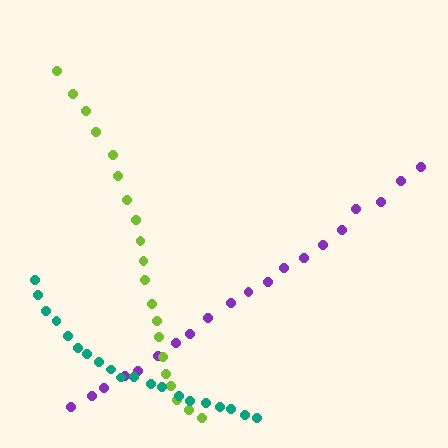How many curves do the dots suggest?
There are 3 distinct paths.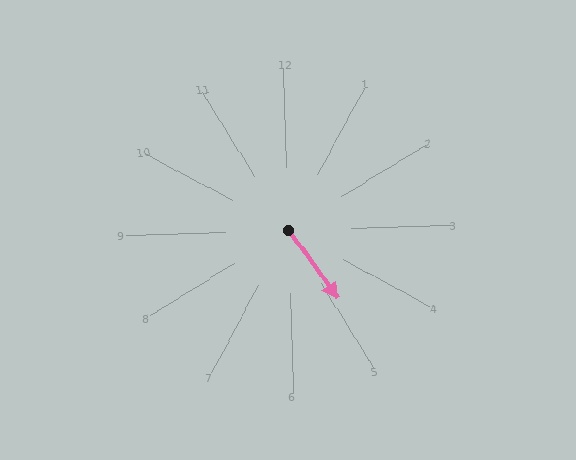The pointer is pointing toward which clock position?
Roughly 5 o'clock.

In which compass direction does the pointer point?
Southeast.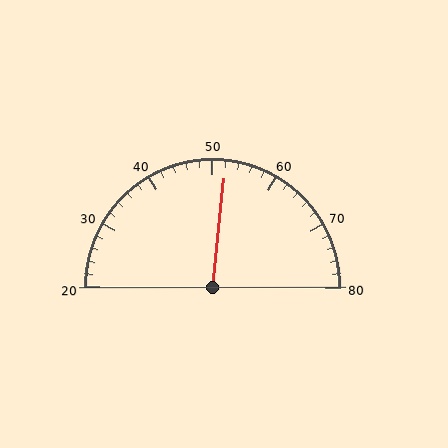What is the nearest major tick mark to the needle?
The nearest major tick mark is 50.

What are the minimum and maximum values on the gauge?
The gauge ranges from 20 to 80.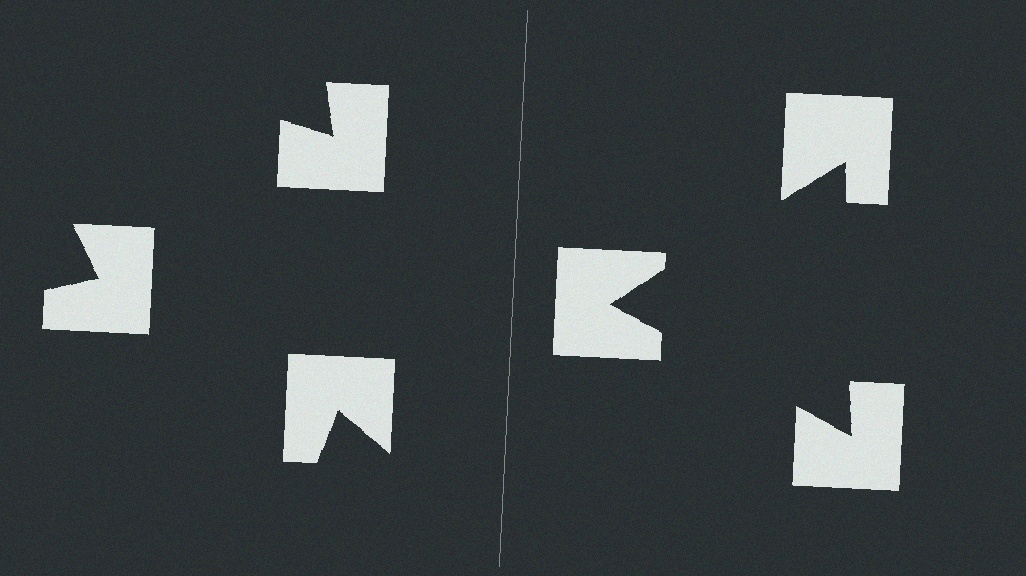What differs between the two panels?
The notched squares are positioned identically on both sides; only the wedge orientations differ. On the right they align to a triangle; on the left they are misaligned.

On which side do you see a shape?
An illusory triangle appears on the right side. On the left side the wedge cuts are rotated, so no coherent shape forms.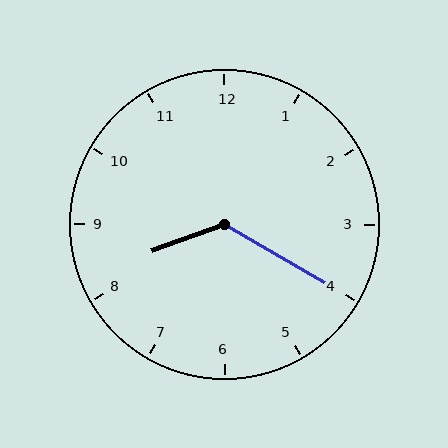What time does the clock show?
8:20.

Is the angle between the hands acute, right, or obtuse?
It is obtuse.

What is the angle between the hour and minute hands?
Approximately 130 degrees.